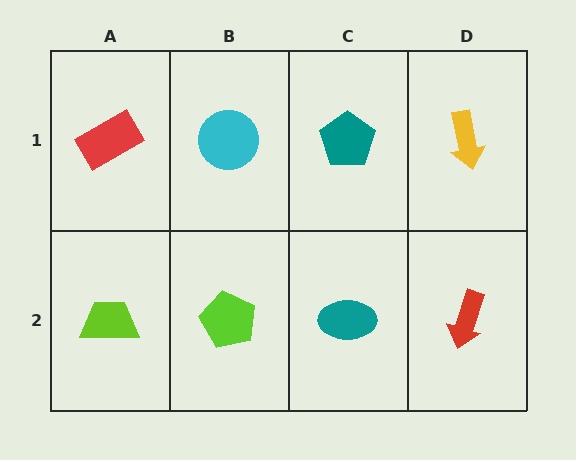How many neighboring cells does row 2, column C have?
3.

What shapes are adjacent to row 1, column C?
A teal ellipse (row 2, column C), a cyan circle (row 1, column B), a yellow arrow (row 1, column D).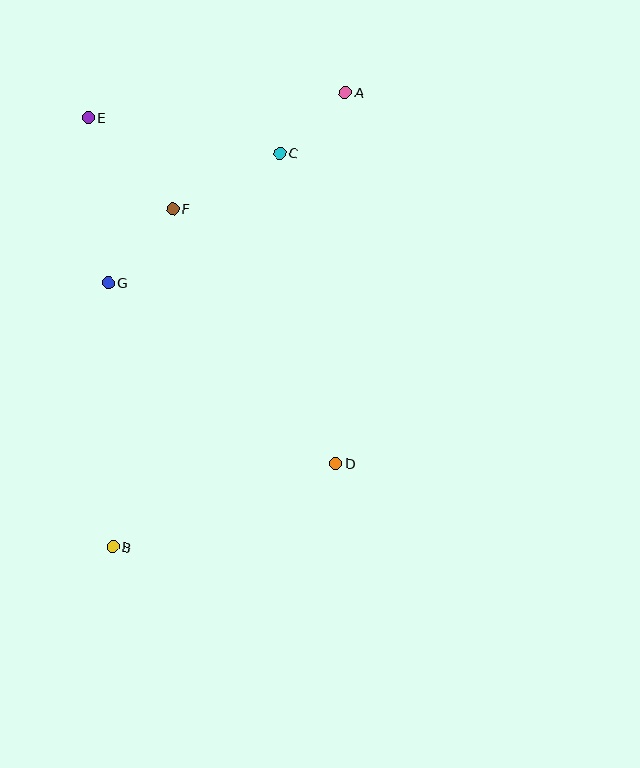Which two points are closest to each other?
Points A and C are closest to each other.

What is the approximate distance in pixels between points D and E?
The distance between D and E is approximately 426 pixels.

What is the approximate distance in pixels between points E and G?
The distance between E and G is approximately 167 pixels.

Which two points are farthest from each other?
Points A and B are farthest from each other.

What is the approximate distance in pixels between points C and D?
The distance between C and D is approximately 316 pixels.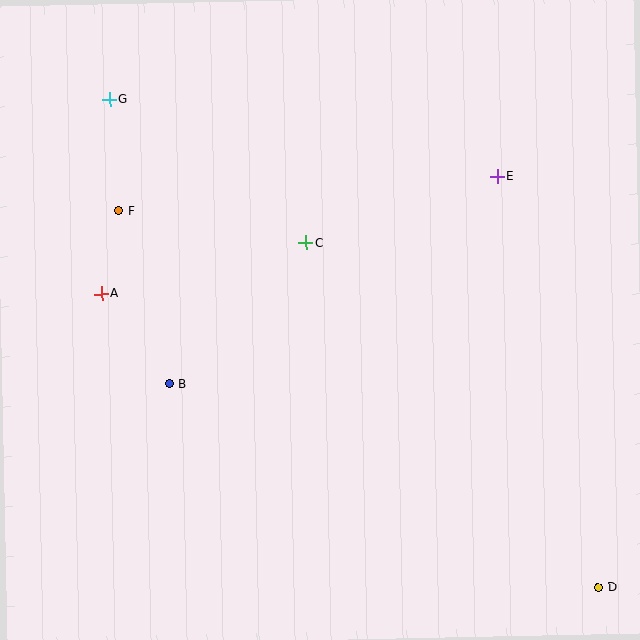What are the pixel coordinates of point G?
Point G is at (110, 99).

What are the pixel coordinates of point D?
Point D is at (598, 588).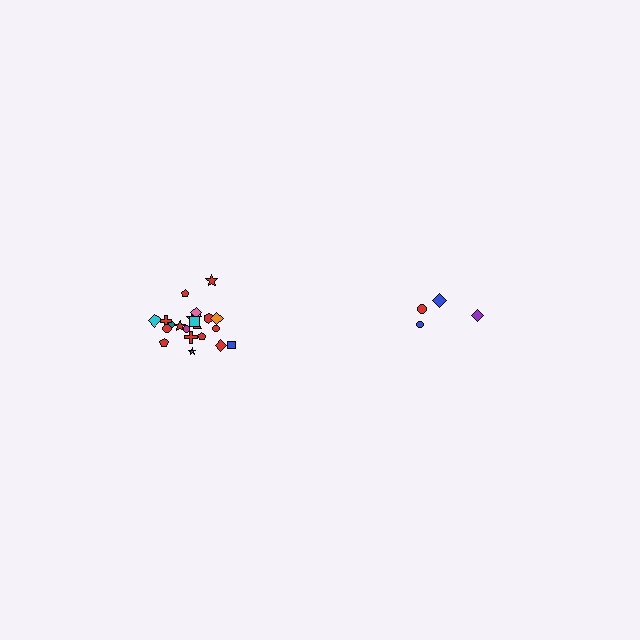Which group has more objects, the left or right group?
The left group.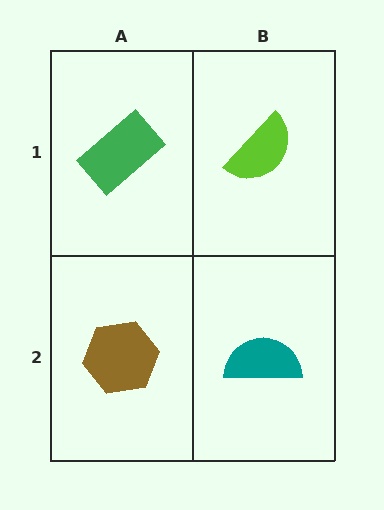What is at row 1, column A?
A green rectangle.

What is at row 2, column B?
A teal semicircle.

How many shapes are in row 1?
2 shapes.